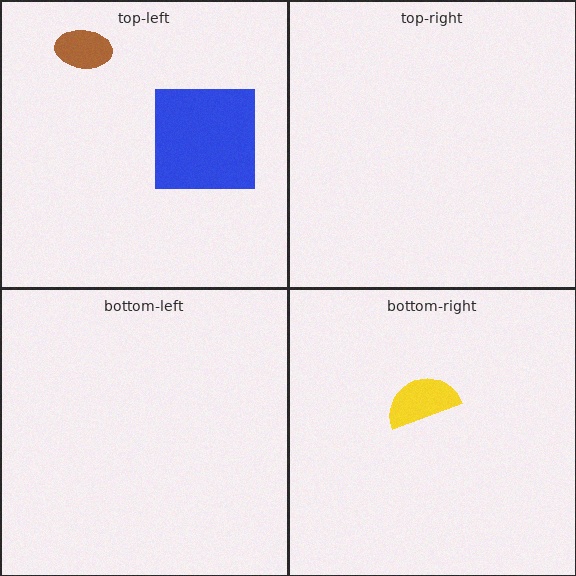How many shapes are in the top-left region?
2.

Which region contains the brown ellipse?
The top-left region.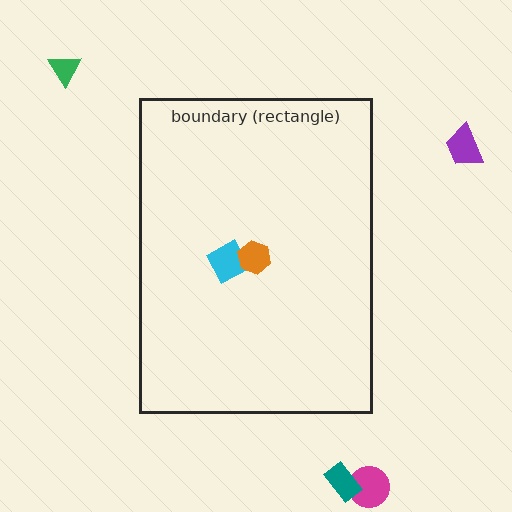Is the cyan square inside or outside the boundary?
Inside.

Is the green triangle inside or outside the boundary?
Outside.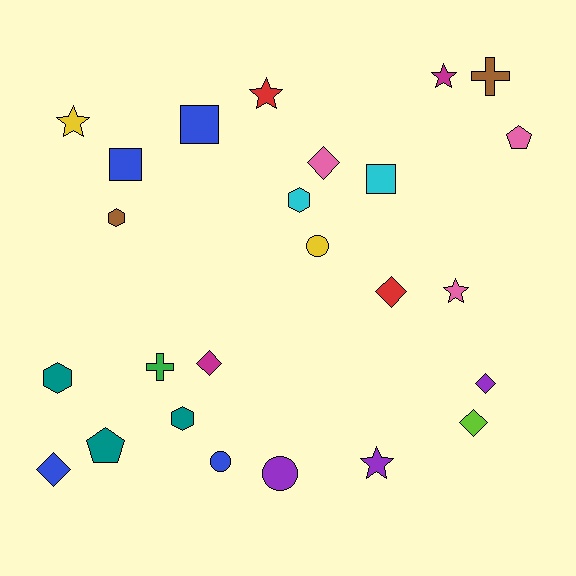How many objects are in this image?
There are 25 objects.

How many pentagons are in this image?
There are 2 pentagons.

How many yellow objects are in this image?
There are 2 yellow objects.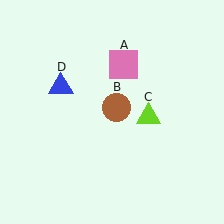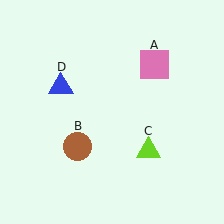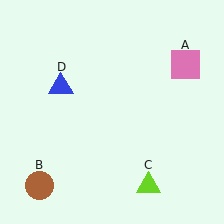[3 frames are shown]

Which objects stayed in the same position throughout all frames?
Blue triangle (object D) remained stationary.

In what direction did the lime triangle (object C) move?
The lime triangle (object C) moved down.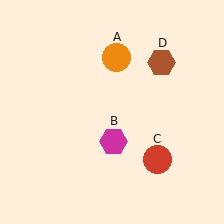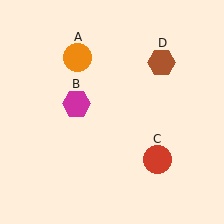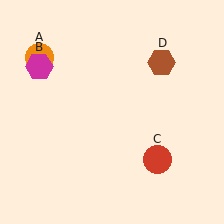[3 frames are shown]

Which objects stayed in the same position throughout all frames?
Red circle (object C) and brown hexagon (object D) remained stationary.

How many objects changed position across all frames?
2 objects changed position: orange circle (object A), magenta hexagon (object B).